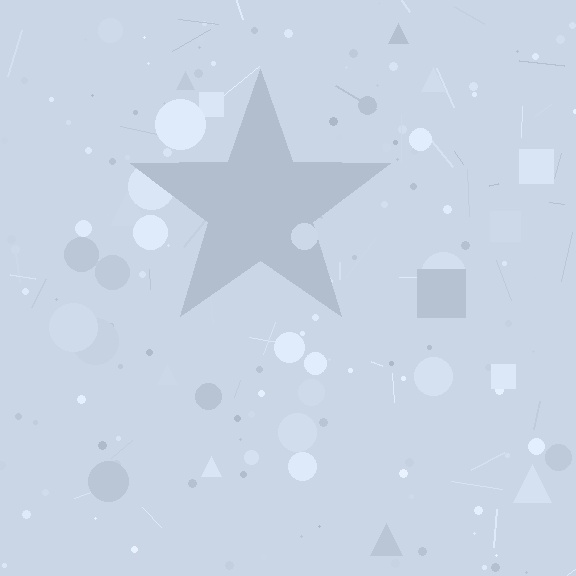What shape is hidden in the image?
A star is hidden in the image.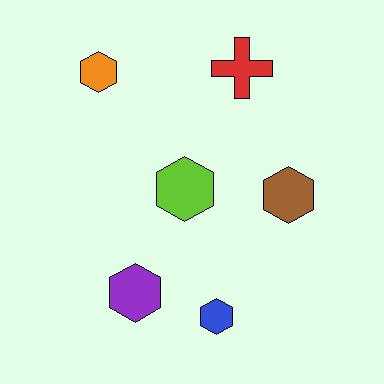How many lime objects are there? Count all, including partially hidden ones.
There is 1 lime object.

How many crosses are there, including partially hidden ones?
There is 1 cross.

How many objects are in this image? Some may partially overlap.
There are 6 objects.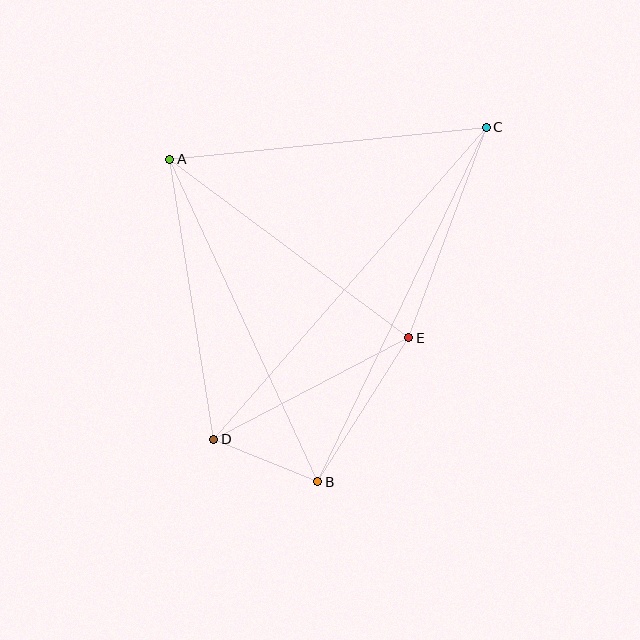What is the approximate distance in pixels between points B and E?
The distance between B and E is approximately 170 pixels.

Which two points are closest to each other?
Points B and D are closest to each other.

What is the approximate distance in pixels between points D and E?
The distance between D and E is approximately 220 pixels.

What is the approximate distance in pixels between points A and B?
The distance between A and B is approximately 355 pixels.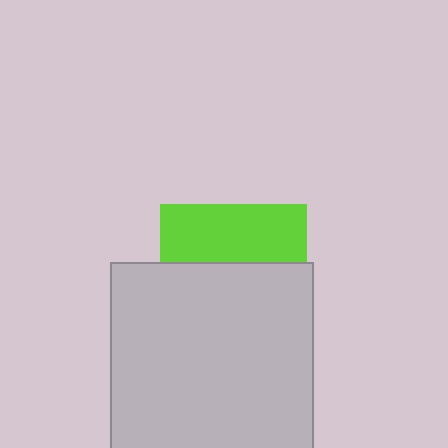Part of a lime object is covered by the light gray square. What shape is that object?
It is a square.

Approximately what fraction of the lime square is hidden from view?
Roughly 61% of the lime square is hidden behind the light gray square.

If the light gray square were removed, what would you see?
You would see the complete lime square.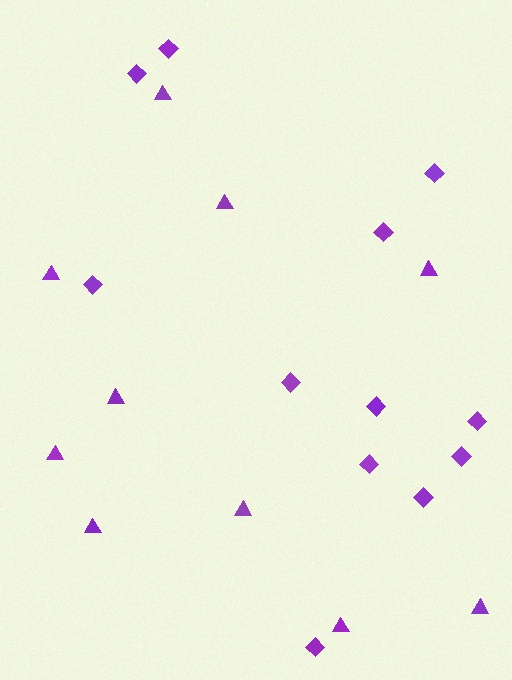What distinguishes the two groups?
There are 2 groups: one group of diamonds (12) and one group of triangles (10).